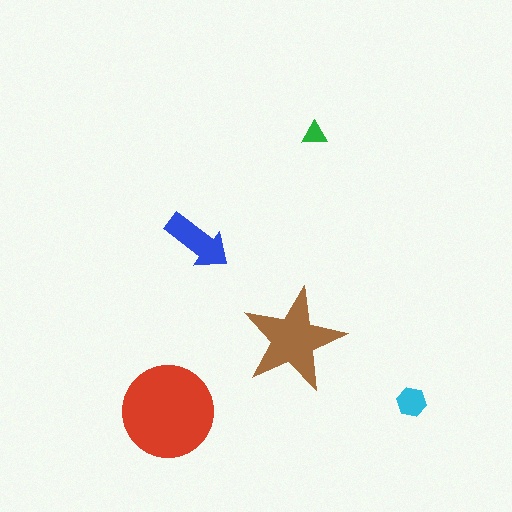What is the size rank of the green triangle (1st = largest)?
5th.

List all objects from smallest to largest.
The green triangle, the cyan hexagon, the blue arrow, the brown star, the red circle.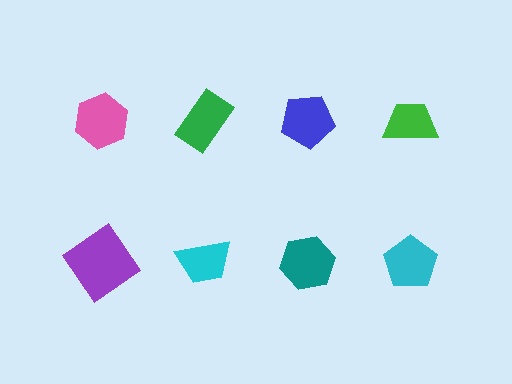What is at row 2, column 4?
A cyan pentagon.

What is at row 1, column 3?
A blue pentagon.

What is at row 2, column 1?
A purple diamond.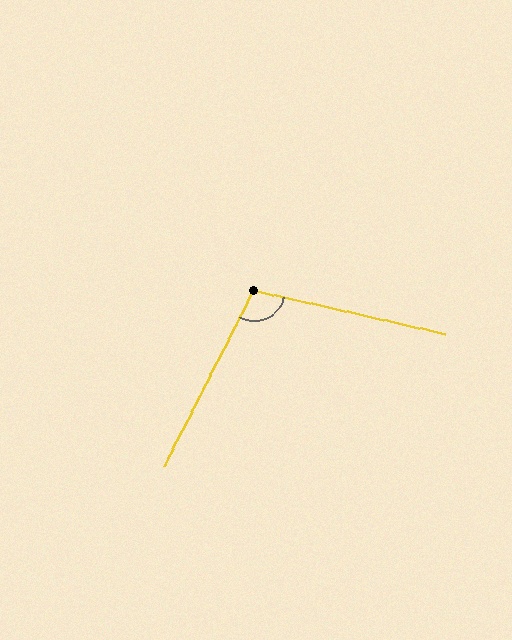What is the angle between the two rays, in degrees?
Approximately 104 degrees.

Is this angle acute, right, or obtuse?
It is obtuse.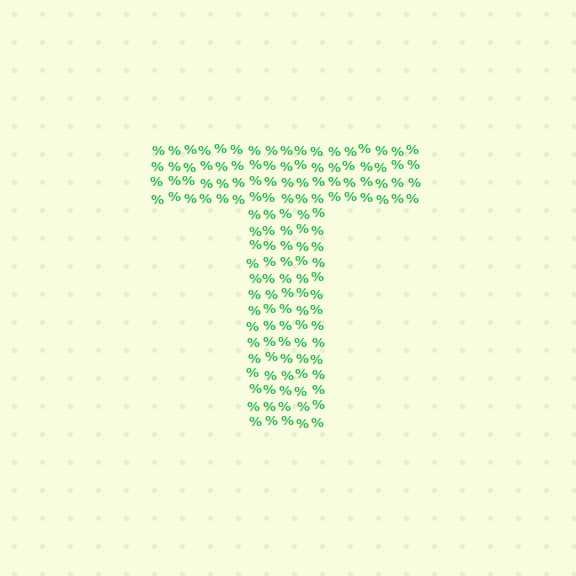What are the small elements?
The small elements are percent signs.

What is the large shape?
The large shape is the letter T.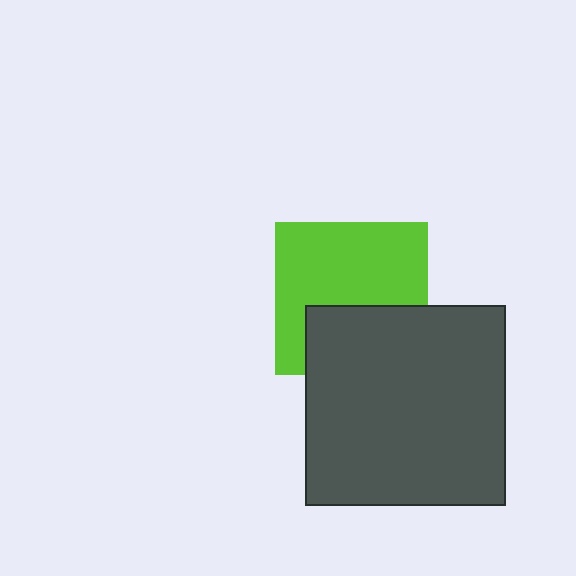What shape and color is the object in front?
The object in front is a dark gray square.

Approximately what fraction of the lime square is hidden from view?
Roughly 36% of the lime square is hidden behind the dark gray square.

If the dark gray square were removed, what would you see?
You would see the complete lime square.